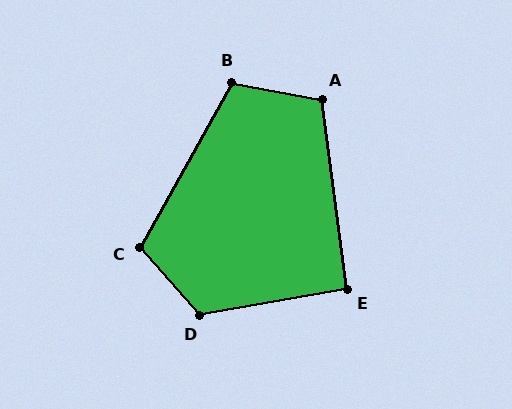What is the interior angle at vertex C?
Approximately 109 degrees (obtuse).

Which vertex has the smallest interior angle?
E, at approximately 93 degrees.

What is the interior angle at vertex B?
Approximately 109 degrees (obtuse).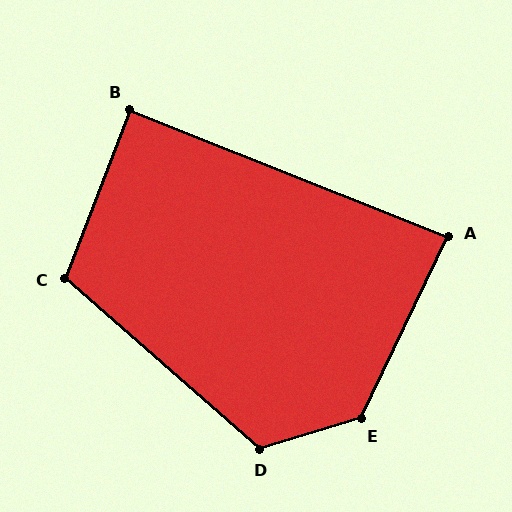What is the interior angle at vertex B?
Approximately 90 degrees (approximately right).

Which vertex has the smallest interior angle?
A, at approximately 86 degrees.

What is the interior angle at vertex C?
Approximately 110 degrees (obtuse).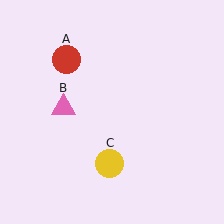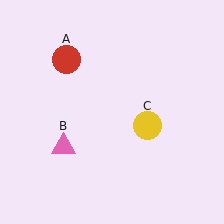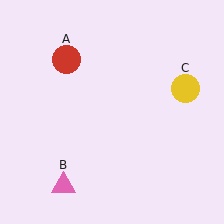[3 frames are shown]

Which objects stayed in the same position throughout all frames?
Red circle (object A) remained stationary.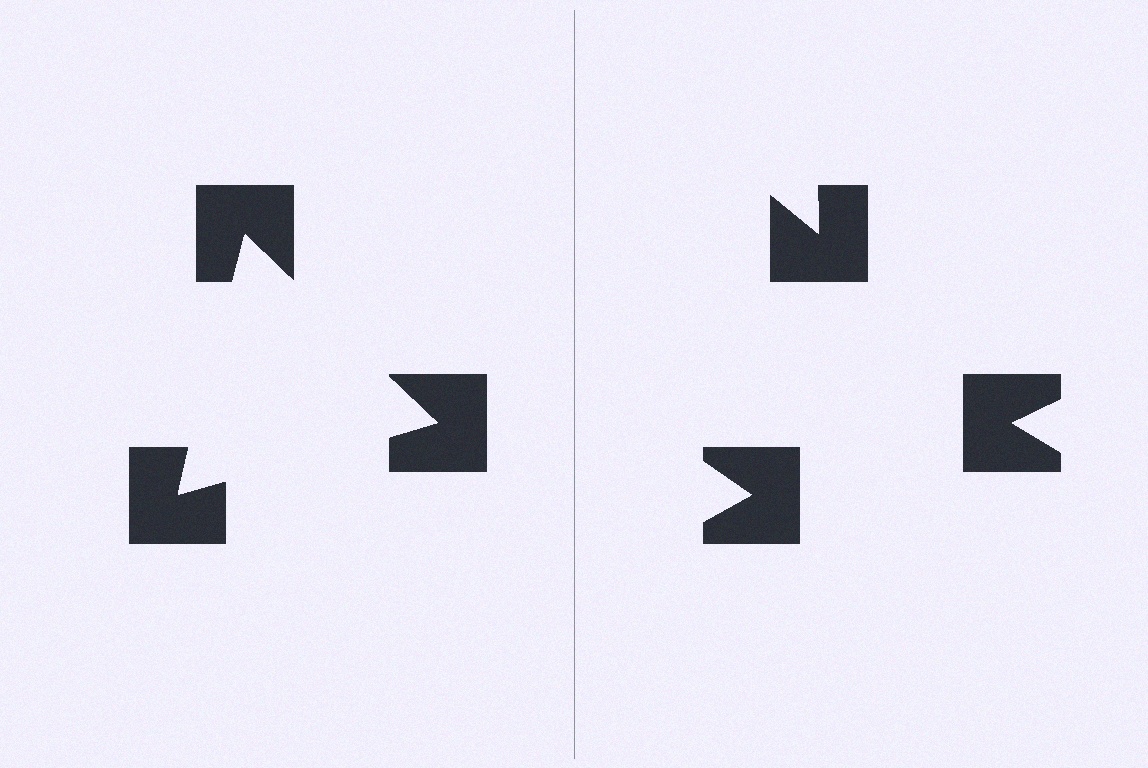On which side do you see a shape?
An illusory triangle appears on the left side. On the right side the wedge cuts are rotated, so no coherent shape forms.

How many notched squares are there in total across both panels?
6 — 3 on each side.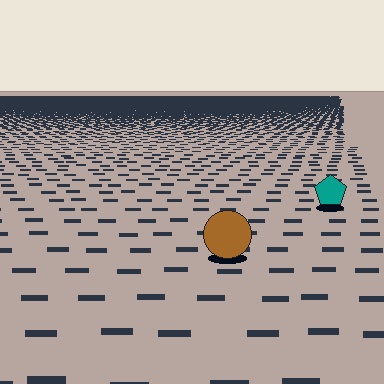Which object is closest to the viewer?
The brown circle is closest. The texture marks near it are larger and more spread out.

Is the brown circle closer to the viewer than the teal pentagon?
Yes. The brown circle is closer — you can tell from the texture gradient: the ground texture is coarser near it.